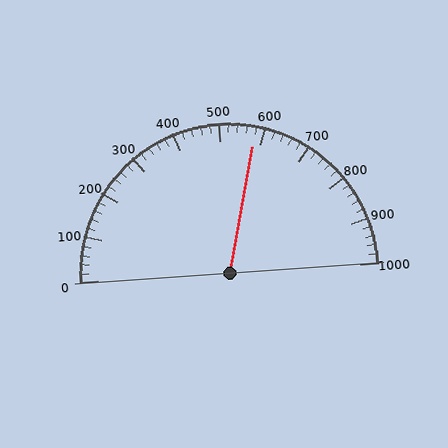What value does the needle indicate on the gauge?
The needle indicates approximately 580.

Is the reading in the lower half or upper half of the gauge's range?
The reading is in the upper half of the range (0 to 1000).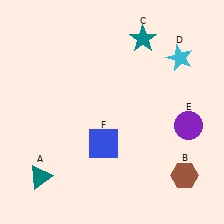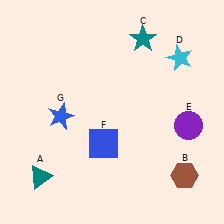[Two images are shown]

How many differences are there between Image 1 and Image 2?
There is 1 difference between the two images.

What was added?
A blue star (G) was added in Image 2.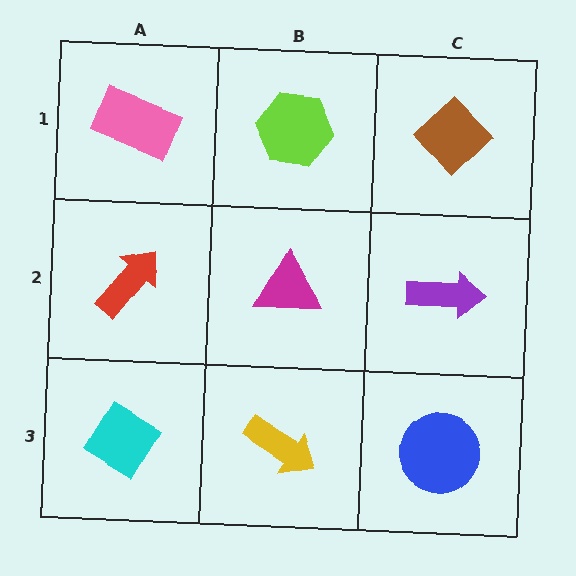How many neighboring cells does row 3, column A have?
2.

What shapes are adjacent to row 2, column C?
A brown diamond (row 1, column C), a blue circle (row 3, column C), a magenta triangle (row 2, column B).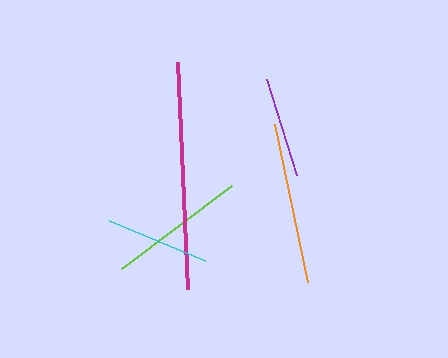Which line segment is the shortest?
The purple line is the shortest at approximately 101 pixels.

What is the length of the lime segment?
The lime segment is approximately 138 pixels long.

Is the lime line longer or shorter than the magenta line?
The magenta line is longer than the lime line.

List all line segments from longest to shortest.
From longest to shortest: magenta, orange, lime, cyan, purple.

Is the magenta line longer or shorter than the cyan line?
The magenta line is longer than the cyan line.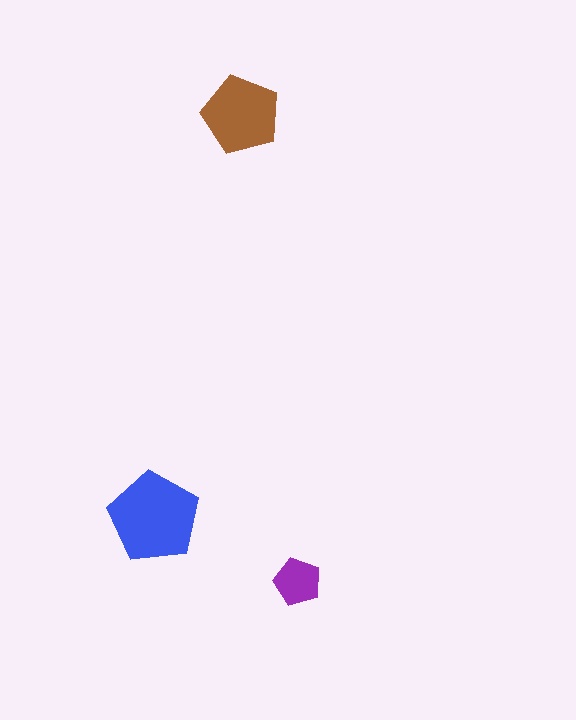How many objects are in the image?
There are 3 objects in the image.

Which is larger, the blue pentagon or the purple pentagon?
The blue one.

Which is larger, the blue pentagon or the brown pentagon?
The blue one.